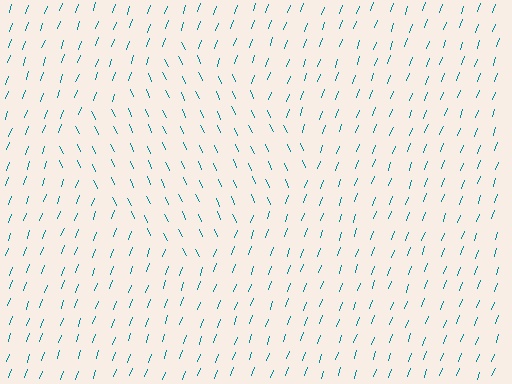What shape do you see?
I see a diamond.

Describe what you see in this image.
The image is filled with small teal line segments. A diamond region in the image has lines oriented differently from the surrounding lines, creating a visible texture boundary.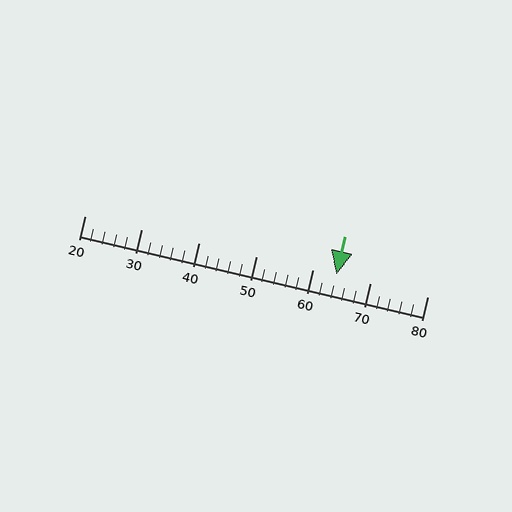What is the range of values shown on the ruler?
The ruler shows values from 20 to 80.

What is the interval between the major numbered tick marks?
The major tick marks are spaced 10 units apart.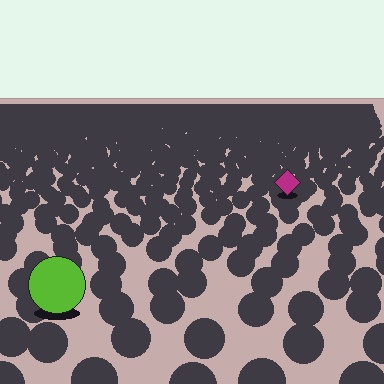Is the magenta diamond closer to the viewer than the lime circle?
No. The lime circle is closer — you can tell from the texture gradient: the ground texture is coarser near it.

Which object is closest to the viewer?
The lime circle is closest. The texture marks near it are larger and more spread out.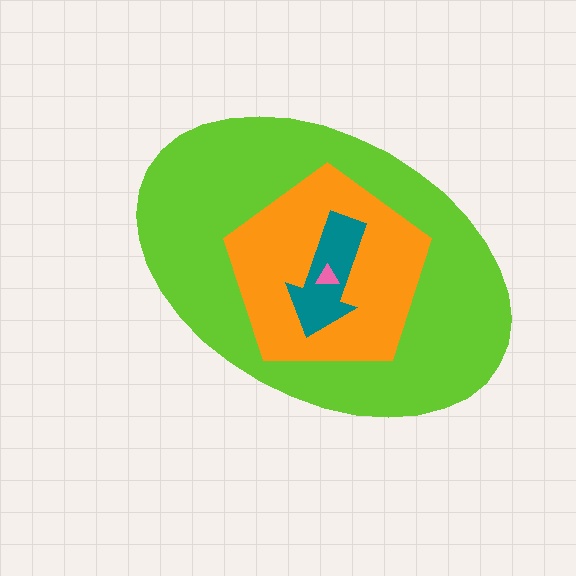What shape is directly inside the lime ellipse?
The orange pentagon.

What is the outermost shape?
The lime ellipse.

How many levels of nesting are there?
4.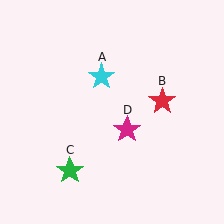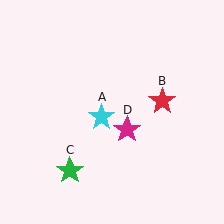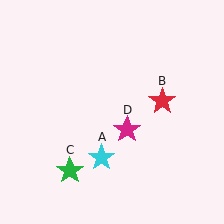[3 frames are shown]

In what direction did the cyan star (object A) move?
The cyan star (object A) moved down.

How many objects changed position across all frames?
1 object changed position: cyan star (object A).